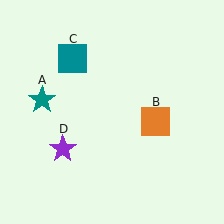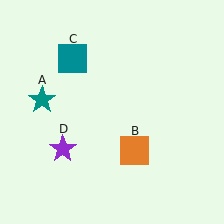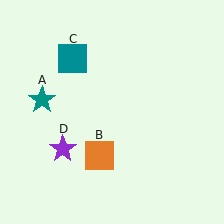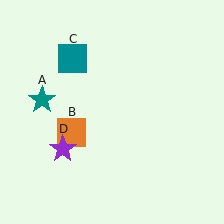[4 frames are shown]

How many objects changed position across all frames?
1 object changed position: orange square (object B).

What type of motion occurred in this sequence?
The orange square (object B) rotated clockwise around the center of the scene.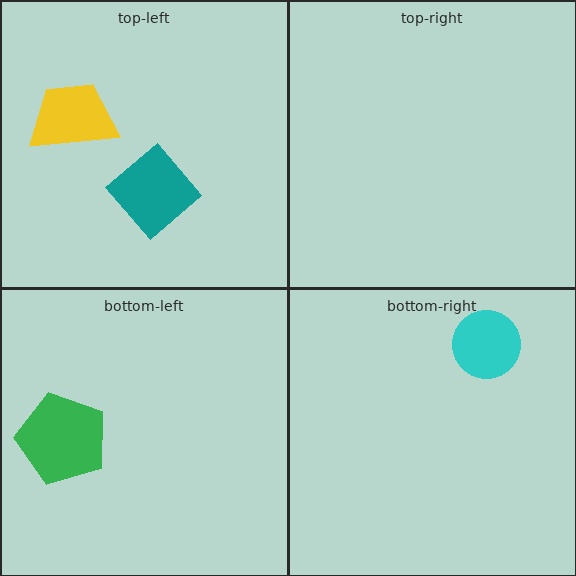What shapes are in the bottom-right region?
The cyan circle.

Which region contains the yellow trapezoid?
The top-left region.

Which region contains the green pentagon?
The bottom-left region.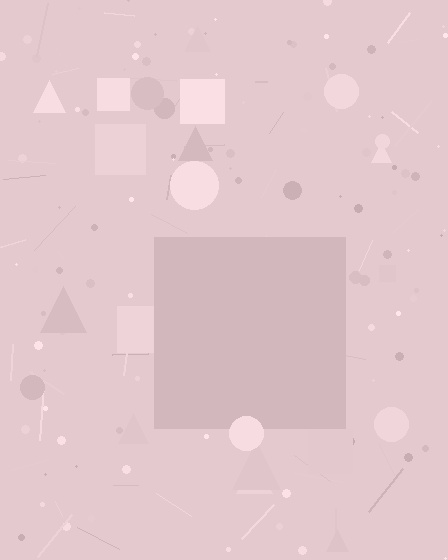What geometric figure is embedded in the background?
A square is embedded in the background.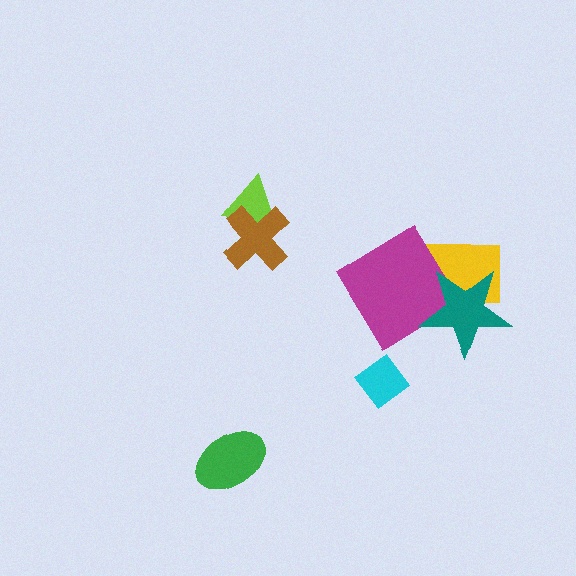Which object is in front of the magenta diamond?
The teal star is in front of the magenta diamond.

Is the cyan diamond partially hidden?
No, no other shape covers it.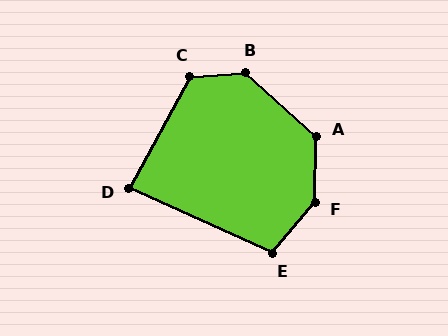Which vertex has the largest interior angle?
F, at approximately 141 degrees.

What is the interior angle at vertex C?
Approximately 123 degrees (obtuse).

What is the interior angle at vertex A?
Approximately 131 degrees (obtuse).